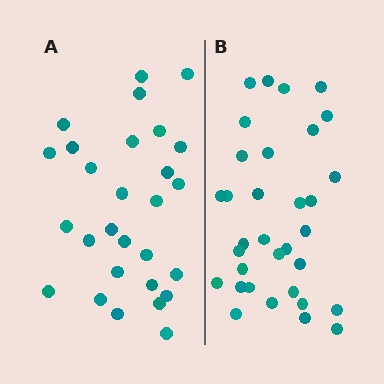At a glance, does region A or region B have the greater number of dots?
Region B (the right region) has more dots.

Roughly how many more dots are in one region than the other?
Region B has about 5 more dots than region A.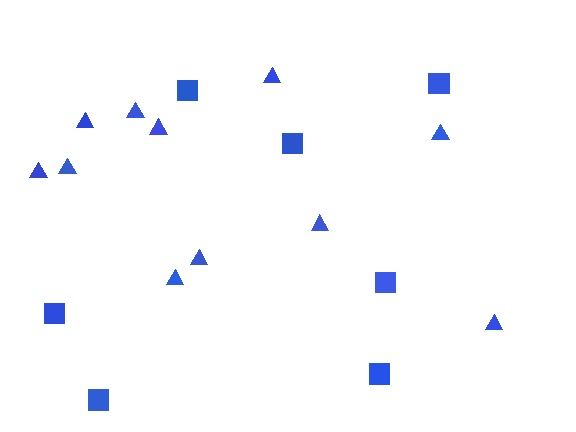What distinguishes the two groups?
There are 2 groups: one group of squares (7) and one group of triangles (11).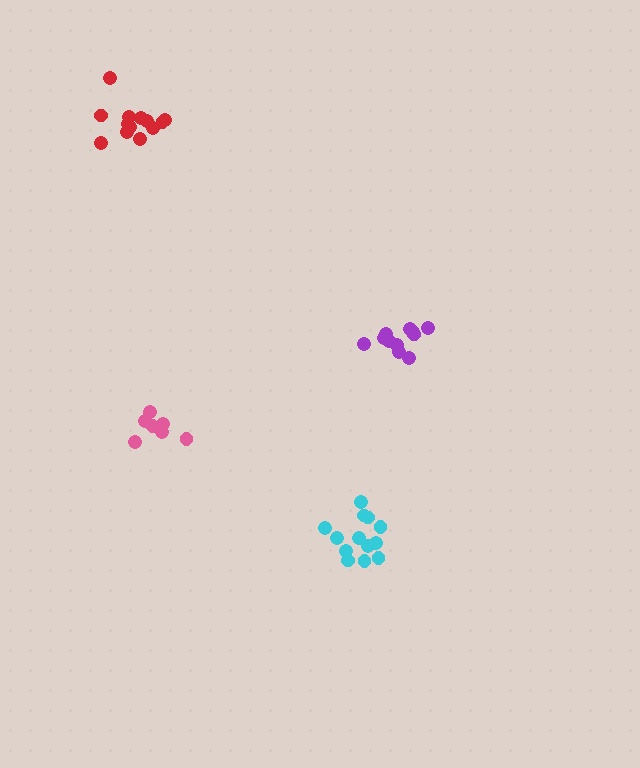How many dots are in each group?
Group 1: 11 dots, Group 2: 8 dots, Group 3: 13 dots, Group 4: 13 dots (45 total).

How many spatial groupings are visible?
There are 4 spatial groupings.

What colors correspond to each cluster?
The clusters are colored: purple, pink, cyan, red.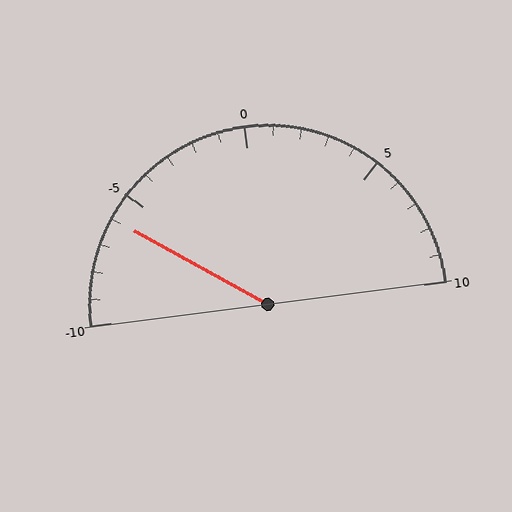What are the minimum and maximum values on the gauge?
The gauge ranges from -10 to 10.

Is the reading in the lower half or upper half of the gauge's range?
The reading is in the lower half of the range (-10 to 10).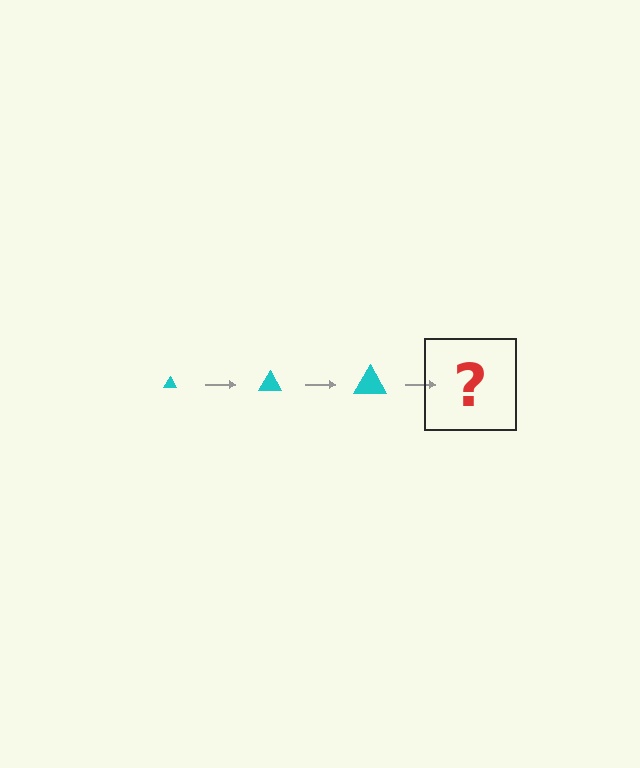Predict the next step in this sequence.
The next step is a cyan triangle, larger than the previous one.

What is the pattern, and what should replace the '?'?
The pattern is that the triangle gets progressively larger each step. The '?' should be a cyan triangle, larger than the previous one.